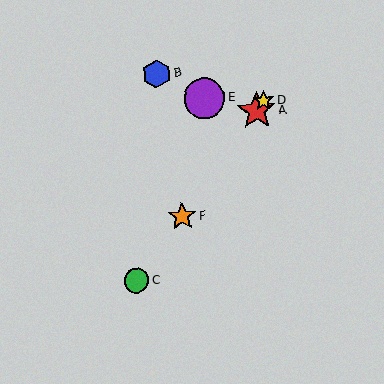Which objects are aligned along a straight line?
Objects A, C, D, F are aligned along a straight line.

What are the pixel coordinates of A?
Object A is at (257, 111).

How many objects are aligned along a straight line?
4 objects (A, C, D, F) are aligned along a straight line.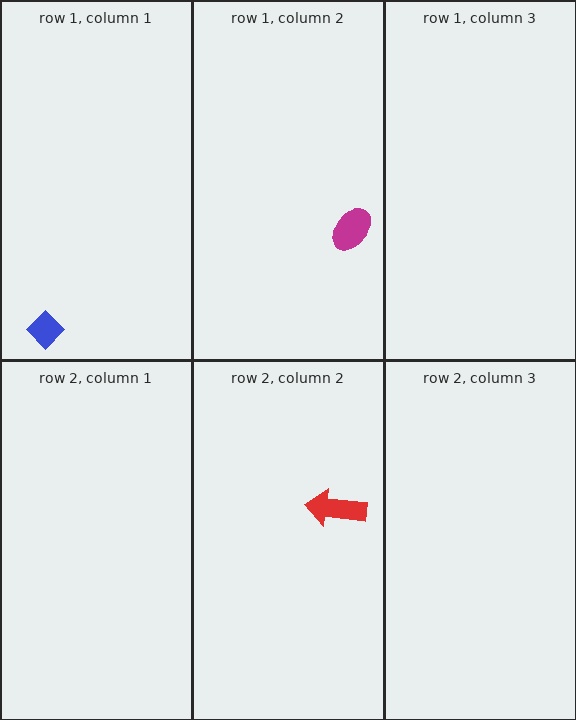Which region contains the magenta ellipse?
The row 1, column 2 region.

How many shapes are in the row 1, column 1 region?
1.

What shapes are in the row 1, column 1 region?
The blue diamond.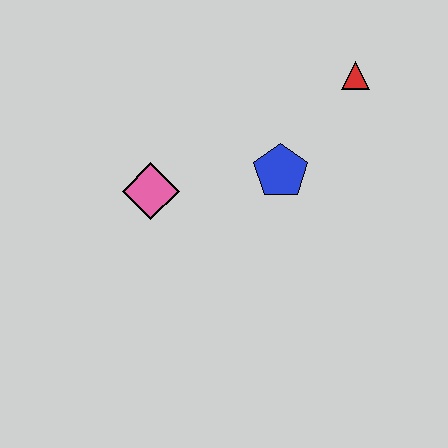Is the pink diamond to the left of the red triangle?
Yes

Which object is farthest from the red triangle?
The pink diamond is farthest from the red triangle.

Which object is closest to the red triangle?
The blue pentagon is closest to the red triangle.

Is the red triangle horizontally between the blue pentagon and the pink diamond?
No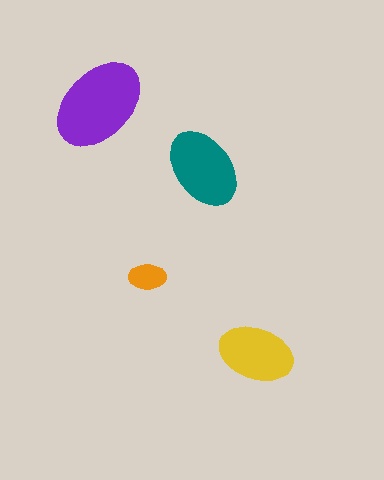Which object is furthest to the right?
The yellow ellipse is rightmost.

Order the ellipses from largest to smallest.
the purple one, the teal one, the yellow one, the orange one.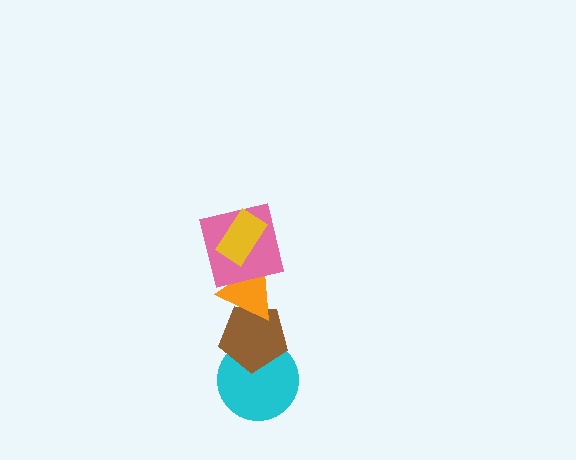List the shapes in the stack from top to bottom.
From top to bottom: the yellow rectangle, the pink square, the orange triangle, the brown pentagon, the cyan circle.